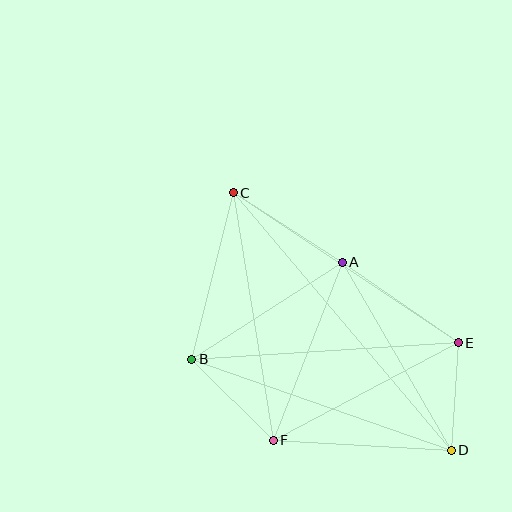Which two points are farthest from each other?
Points C and D are farthest from each other.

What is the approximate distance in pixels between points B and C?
The distance between B and C is approximately 172 pixels.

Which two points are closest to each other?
Points D and E are closest to each other.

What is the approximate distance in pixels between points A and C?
The distance between A and C is approximately 129 pixels.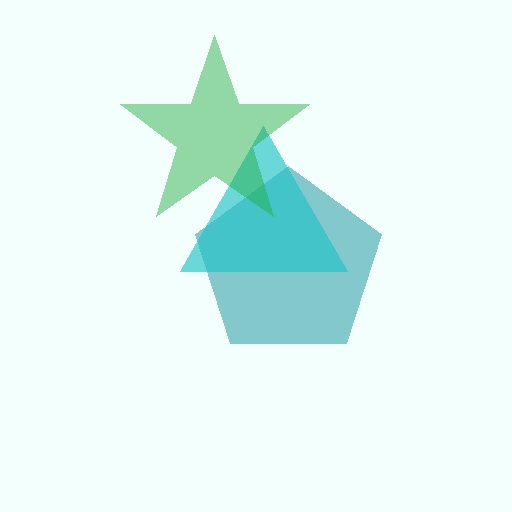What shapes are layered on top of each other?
The layered shapes are: a teal pentagon, a cyan triangle, a green star.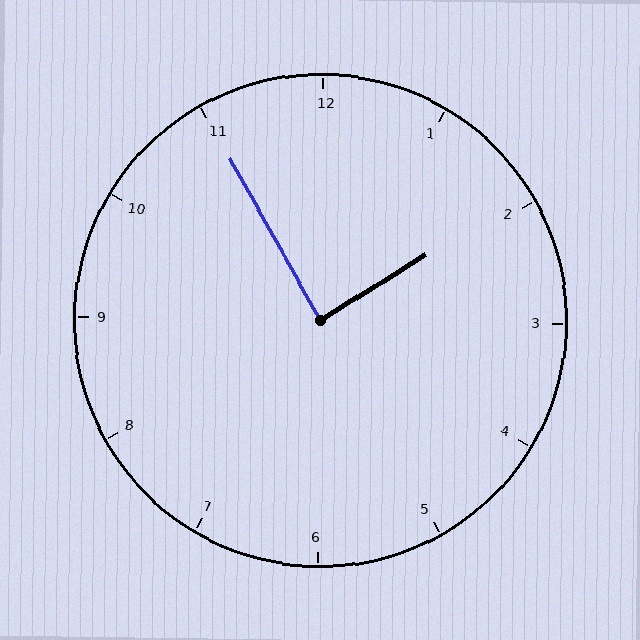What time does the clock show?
1:55.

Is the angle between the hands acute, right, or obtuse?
It is right.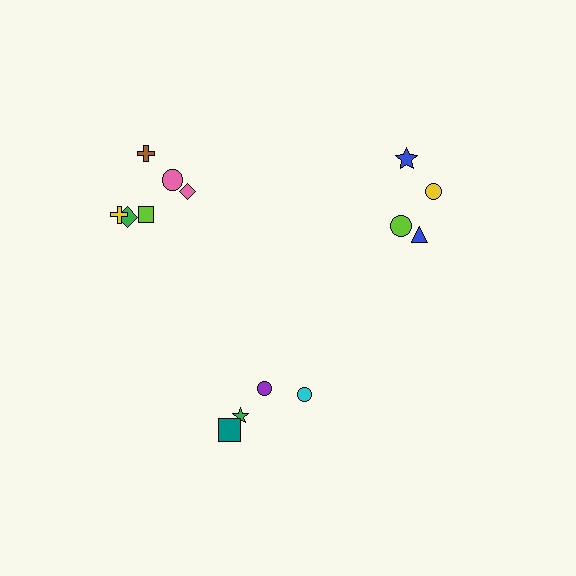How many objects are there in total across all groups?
There are 14 objects.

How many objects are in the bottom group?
There are 4 objects.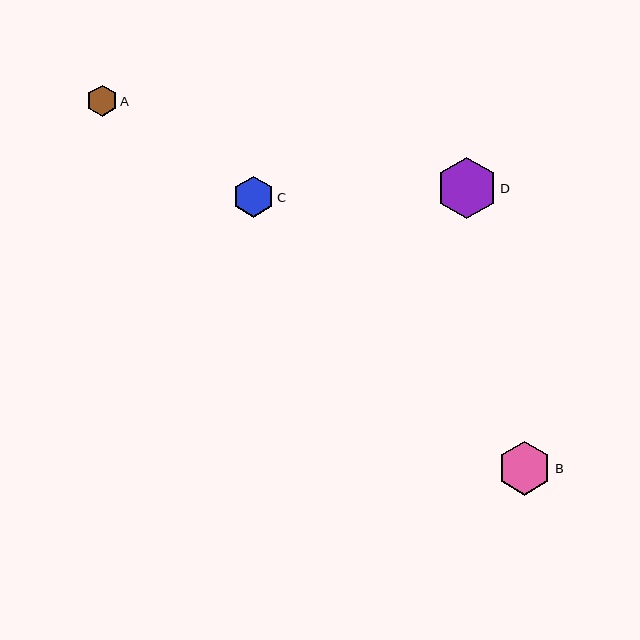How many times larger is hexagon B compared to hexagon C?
Hexagon B is approximately 1.3 times the size of hexagon C.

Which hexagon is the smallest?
Hexagon A is the smallest with a size of approximately 31 pixels.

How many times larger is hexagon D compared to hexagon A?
Hexagon D is approximately 2.0 times the size of hexagon A.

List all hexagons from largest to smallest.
From largest to smallest: D, B, C, A.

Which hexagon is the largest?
Hexagon D is the largest with a size of approximately 60 pixels.